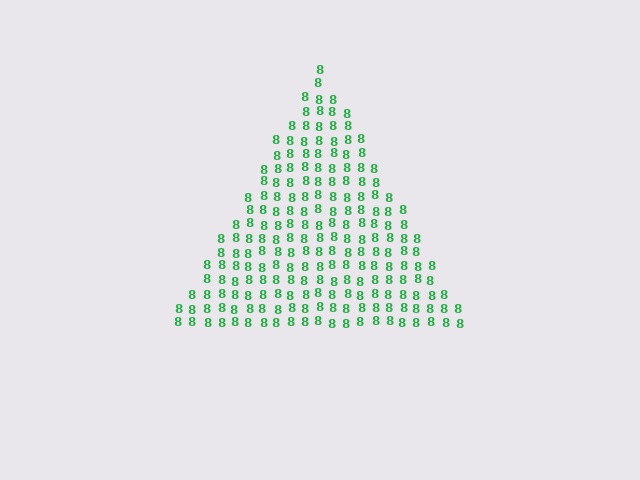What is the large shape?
The large shape is a triangle.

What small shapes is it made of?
It is made of small digit 8's.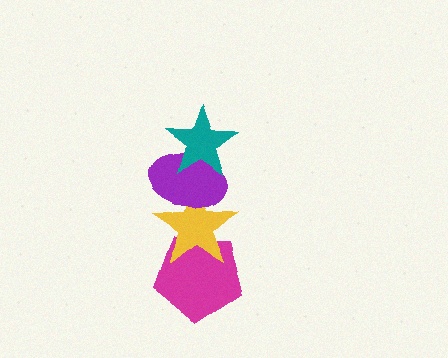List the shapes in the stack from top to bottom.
From top to bottom: the teal star, the purple ellipse, the yellow star, the magenta pentagon.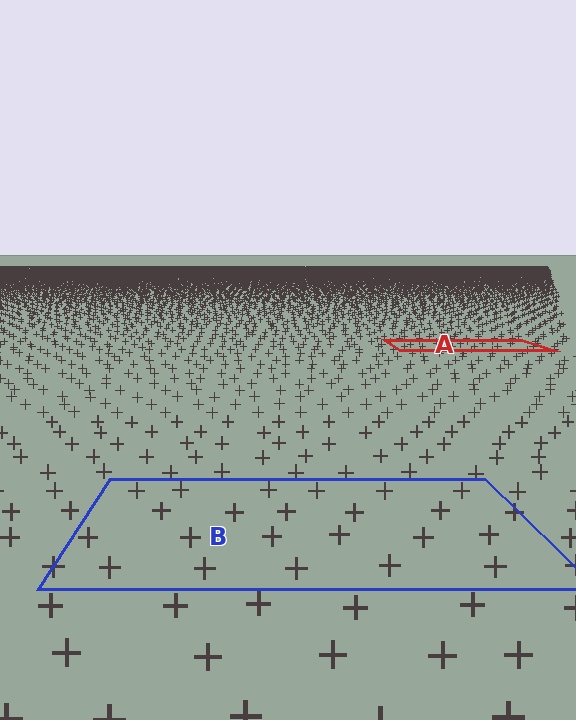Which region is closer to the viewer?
Region B is closer. The texture elements there are larger and more spread out.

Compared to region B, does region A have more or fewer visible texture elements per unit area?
Region A has more texture elements per unit area — they are packed more densely because it is farther away.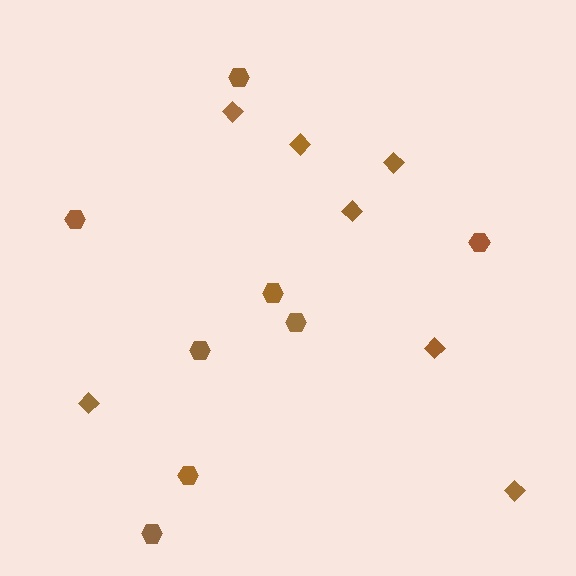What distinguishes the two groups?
There are 2 groups: one group of hexagons (8) and one group of diamonds (7).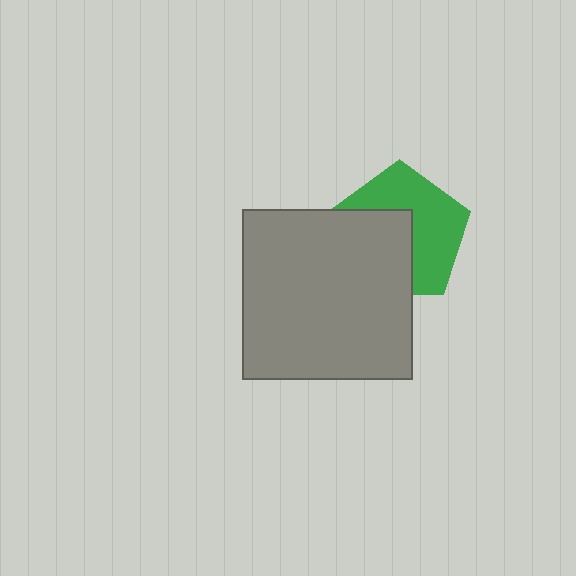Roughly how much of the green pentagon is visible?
About half of it is visible (roughly 54%).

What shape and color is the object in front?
The object in front is a gray square.